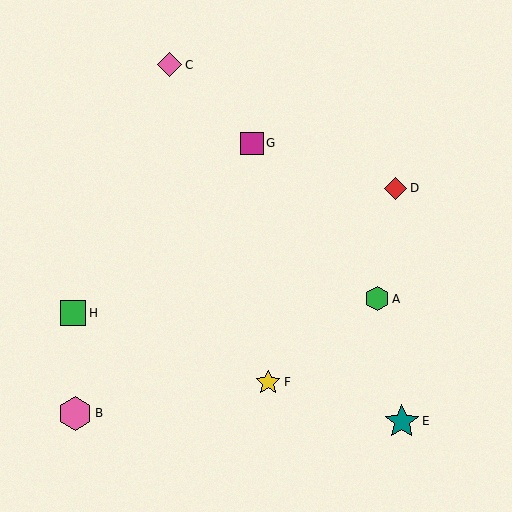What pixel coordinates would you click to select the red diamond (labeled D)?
Click at (395, 188) to select the red diamond D.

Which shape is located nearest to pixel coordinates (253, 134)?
The magenta square (labeled G) at (252, 143) is nearest to that location.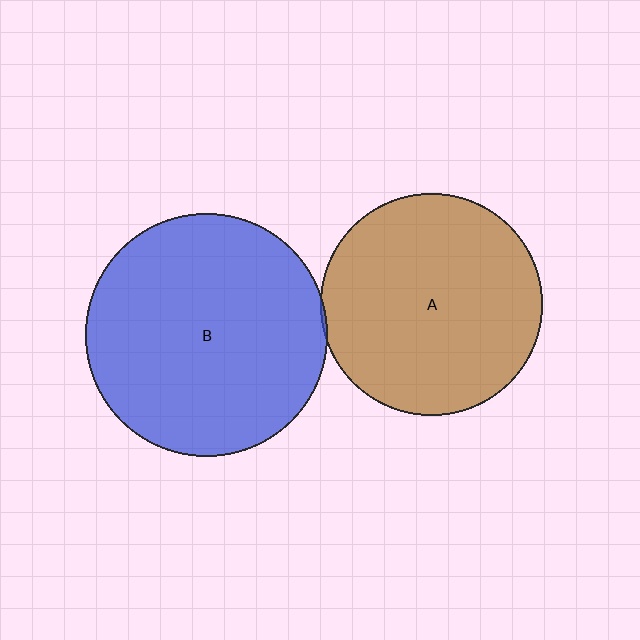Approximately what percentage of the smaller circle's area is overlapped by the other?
Approximately 5%.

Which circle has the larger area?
Circle B (blue).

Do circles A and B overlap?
Yes.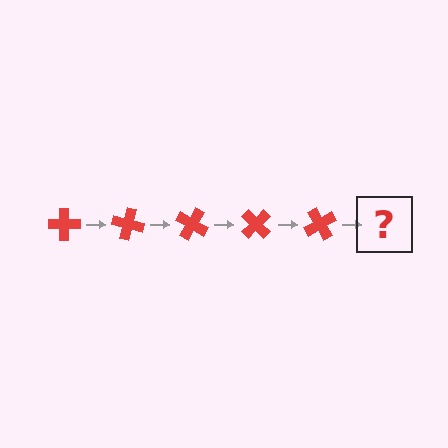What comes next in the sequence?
The next element should be a red cross rotated 75 degrees.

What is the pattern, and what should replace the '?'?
The pattern is that the cross rotates 15 degrees each step. The '?' should be a red cross rotated 75 degrees.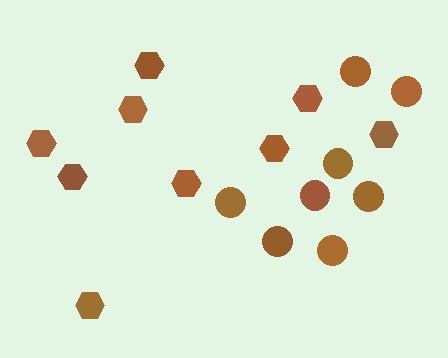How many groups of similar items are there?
There are 2 groups: one group of hexagons (9) and one group of circles (8).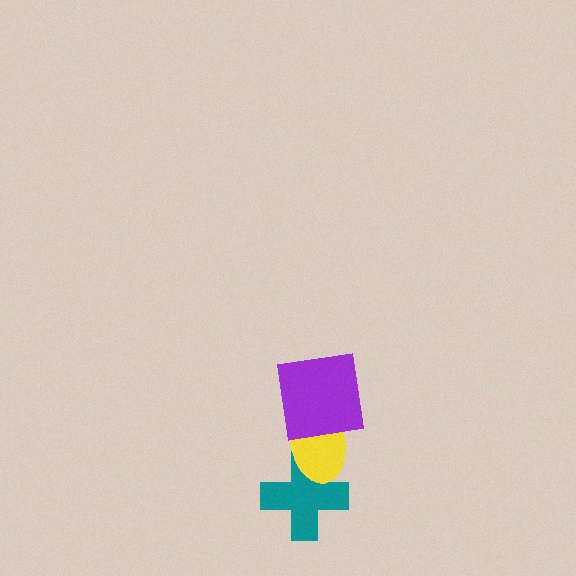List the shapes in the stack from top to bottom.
From top to bottom: the purple square, the yellow ellipse, the teal cross.